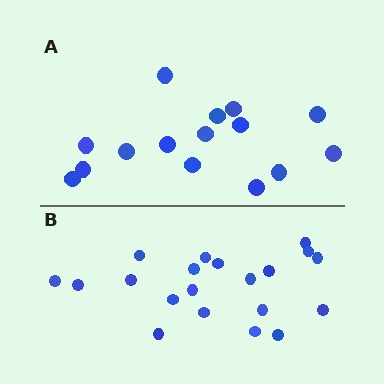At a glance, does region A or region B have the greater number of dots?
Region B (the bottom region) has more dots.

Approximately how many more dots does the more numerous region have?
Region B has about 5 more dots than region A.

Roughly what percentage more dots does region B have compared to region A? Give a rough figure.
About 35% more.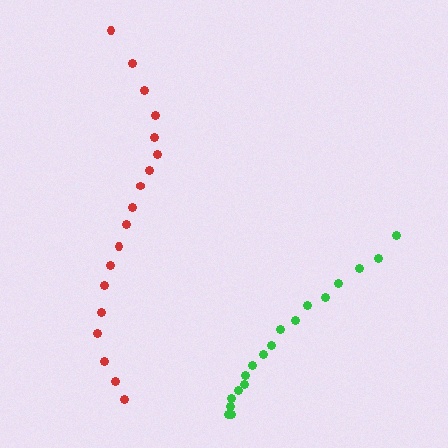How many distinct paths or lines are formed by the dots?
There are 2 distinct paths.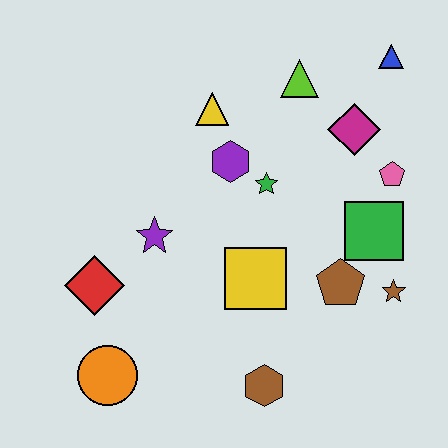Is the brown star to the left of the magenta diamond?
No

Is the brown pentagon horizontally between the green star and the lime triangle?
No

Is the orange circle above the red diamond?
No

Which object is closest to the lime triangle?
The magenta diamond is closest to the lime triangle.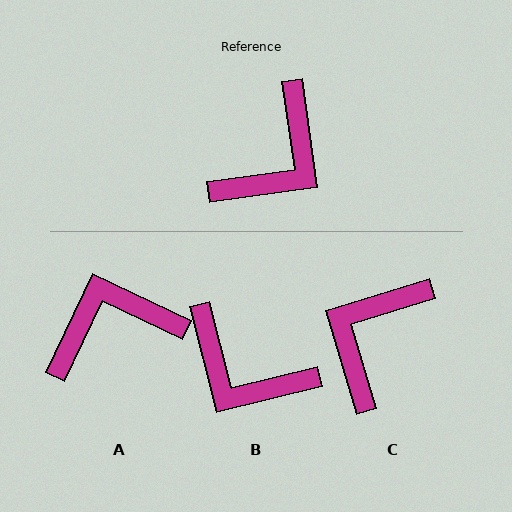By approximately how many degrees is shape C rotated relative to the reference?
Approximately 171 degrees clockwise.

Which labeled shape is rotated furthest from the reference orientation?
C, about 171 degrees away.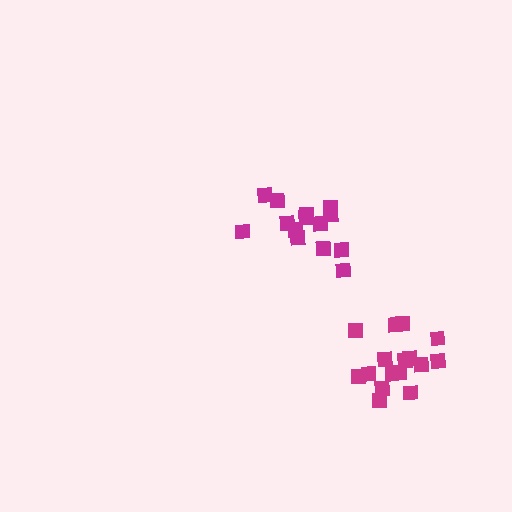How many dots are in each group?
Group 1: 14 dots, Group 2: 16 dots (30 total).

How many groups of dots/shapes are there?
There are 2 groups.